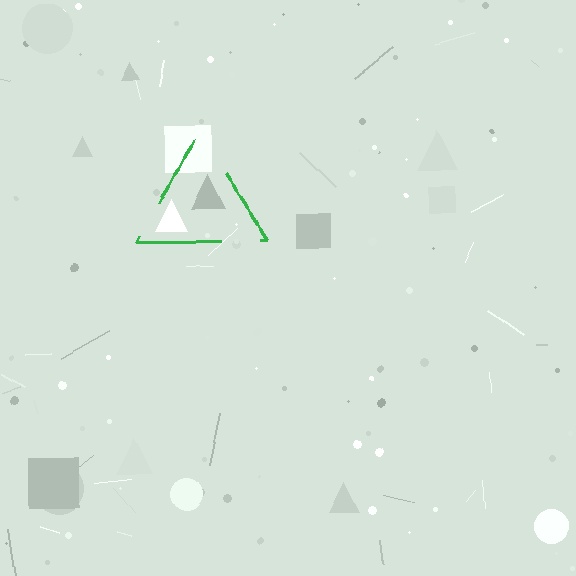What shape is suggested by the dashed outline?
The dashed outline suggests a triangle.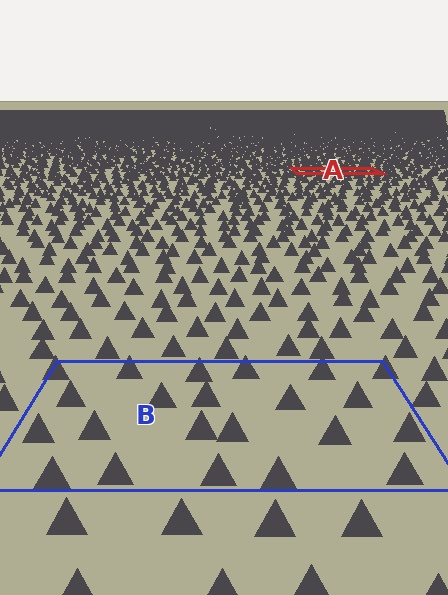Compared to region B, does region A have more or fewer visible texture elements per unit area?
Region A has more texture elements per unit area — they are packed more densely because it is farther away.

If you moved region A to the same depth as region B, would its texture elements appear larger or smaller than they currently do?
They would appear larger. At a closer depth, the same texture elements are projected at a bigger on-screen size.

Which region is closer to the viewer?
Region B is closer. The texture elements there are larger and more spread out.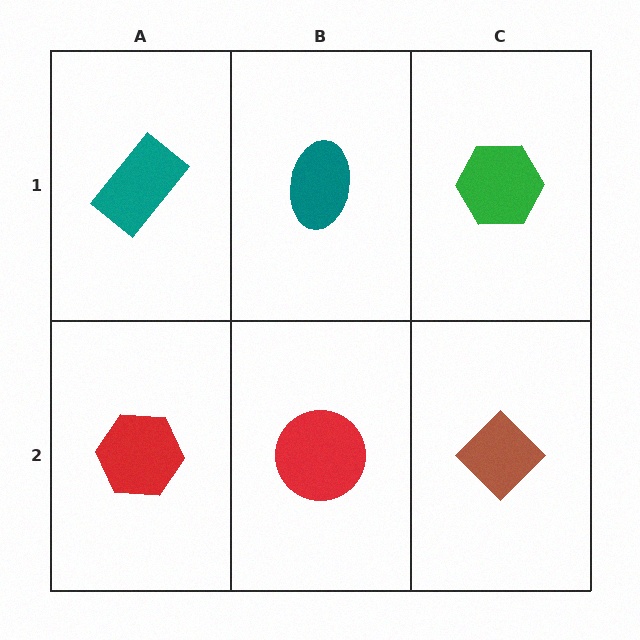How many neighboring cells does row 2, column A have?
2.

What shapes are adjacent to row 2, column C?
A green hexagon (row 1, column C), a red circle (row 2, column B).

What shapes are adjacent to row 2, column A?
A teal rectangle (row 1, column A), a red circle (row 2, column B).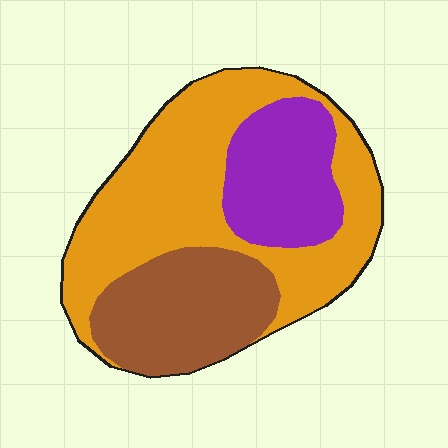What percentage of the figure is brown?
Brown takes up about one quarter (1/4) of the figure.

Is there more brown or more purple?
Brown.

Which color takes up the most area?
Orange, at roughly 55%.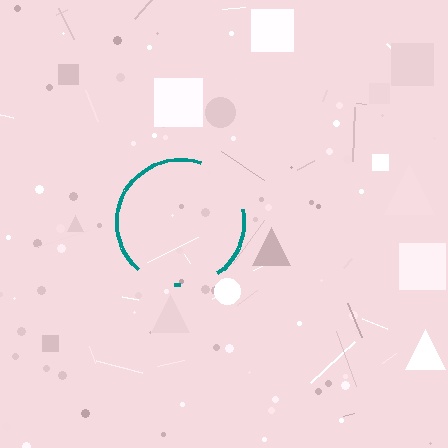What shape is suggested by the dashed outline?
The dashed outline suggests a circle.